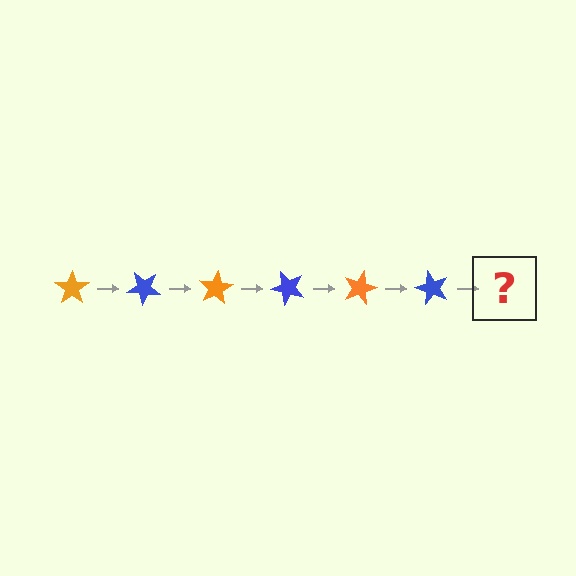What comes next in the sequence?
The next element should be an orange star, rotated 240 degrees from the start.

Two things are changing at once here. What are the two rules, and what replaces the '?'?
The two rules are that it rotates 40 degrees each step and the color cycles through orange and blue. The '?' should be an orange star, rotated 240 degrees from the start.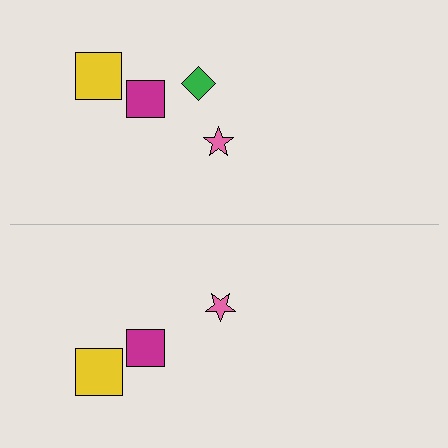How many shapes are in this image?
There are 7 shapes in this image.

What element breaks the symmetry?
A green diamond is missing from the bottom side.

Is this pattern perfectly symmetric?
No, the pattern is not perfectly symmetric. A green diamond is missing from the bottom side.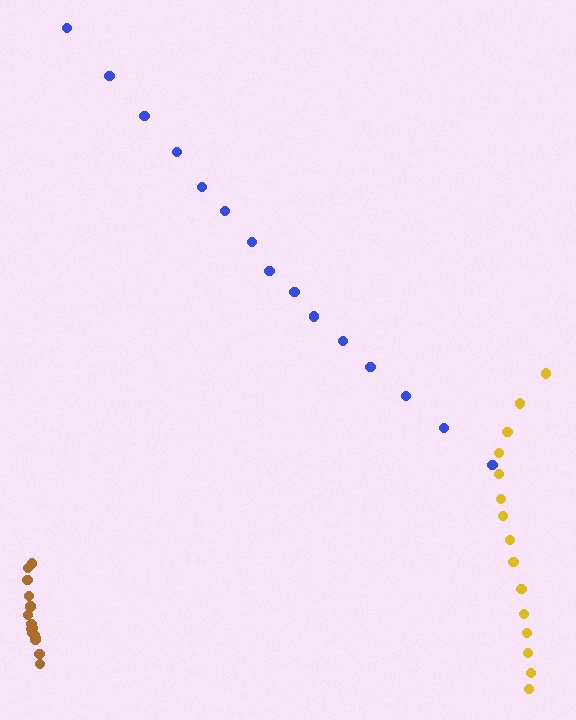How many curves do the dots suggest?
There are 3 distinct paths.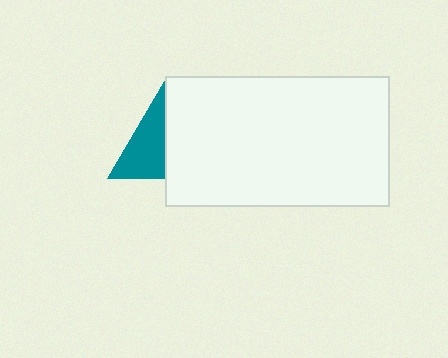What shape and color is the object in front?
The object in front is a white rectangle.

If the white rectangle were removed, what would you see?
You would see the complete teal triangle.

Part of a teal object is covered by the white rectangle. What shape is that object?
It is a triangle.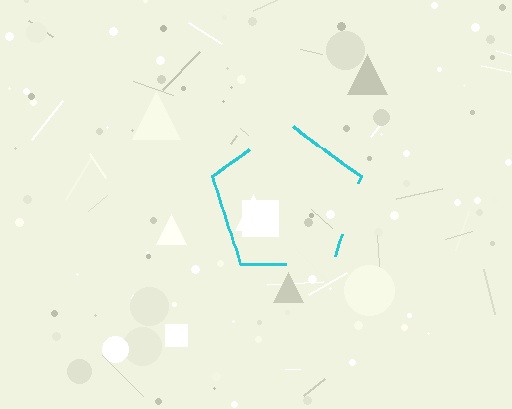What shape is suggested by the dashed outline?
The dashed outline suggests a pentagon.